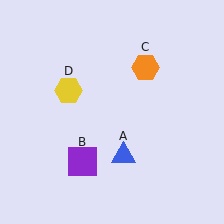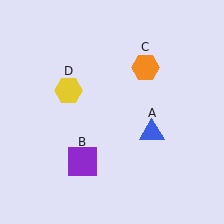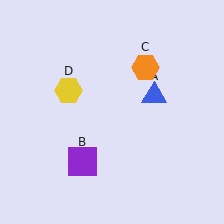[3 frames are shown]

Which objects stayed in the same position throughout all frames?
Purple square (object B) and orange hexagon (object C) and yellow hexagon (object D) remained stationary.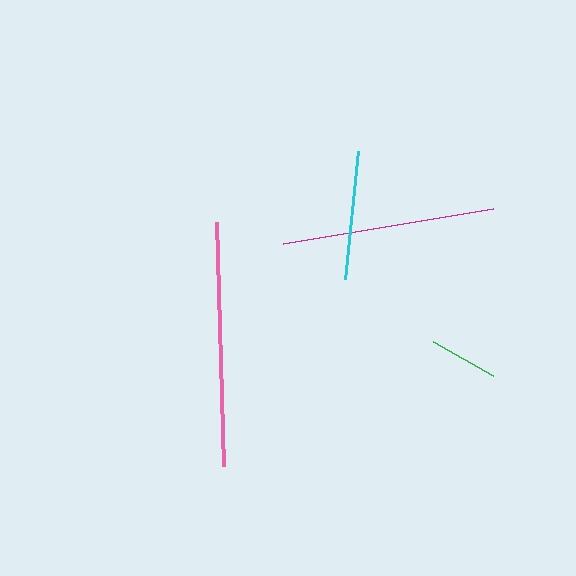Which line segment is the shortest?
The green line is the shortest at approximately 69 pixels.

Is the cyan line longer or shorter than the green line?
The cyan line is longer than the green line.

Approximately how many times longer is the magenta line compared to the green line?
The magenta line is approximately 3.1 times the length of the green line.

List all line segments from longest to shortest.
From longest to shortest: pink, magenta, cyan, green.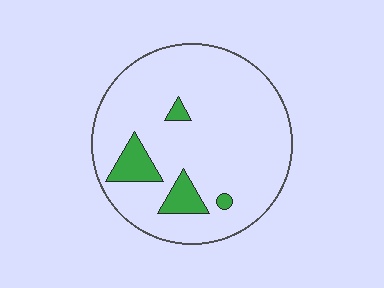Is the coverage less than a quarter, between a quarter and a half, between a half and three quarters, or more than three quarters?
Less than a quarter.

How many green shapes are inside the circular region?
4.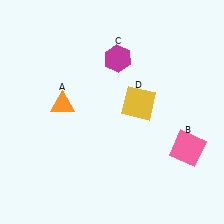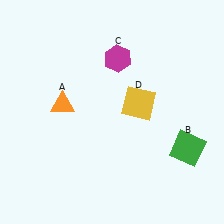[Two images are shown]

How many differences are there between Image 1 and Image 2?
There is 1 difference between the two images.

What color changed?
The square (B) changed from pink in Image 1 to green in Image 2.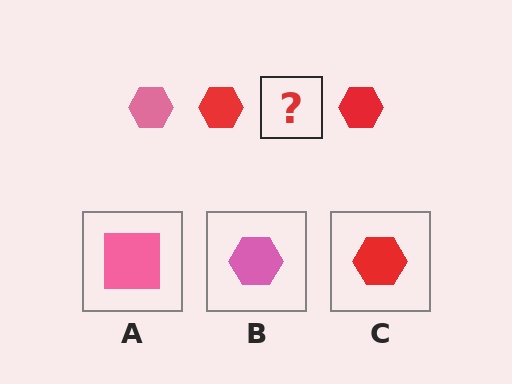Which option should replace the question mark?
Option B.